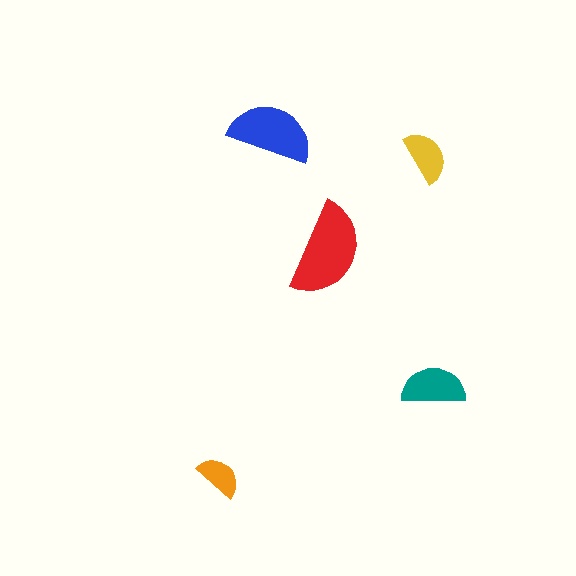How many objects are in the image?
There are 5 objects in the image.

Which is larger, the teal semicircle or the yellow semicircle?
The teal one.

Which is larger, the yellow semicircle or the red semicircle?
The red one.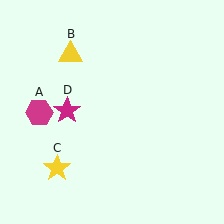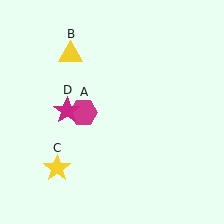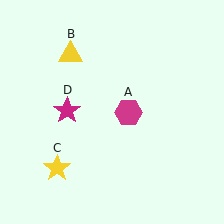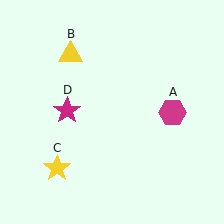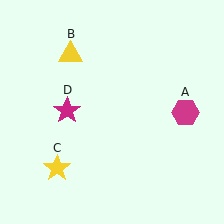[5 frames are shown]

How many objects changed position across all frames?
1 object changed position: magenta hexagon (object A).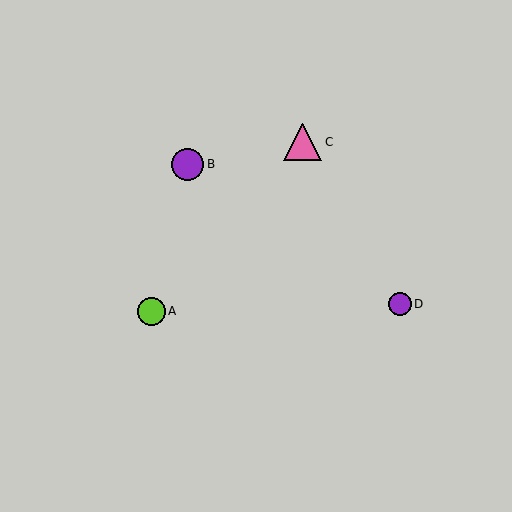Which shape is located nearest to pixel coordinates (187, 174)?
The purple circle (labeled B) at (187, 164) is nearest to that location.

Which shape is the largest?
The pink triangle (labeled C) is the largest.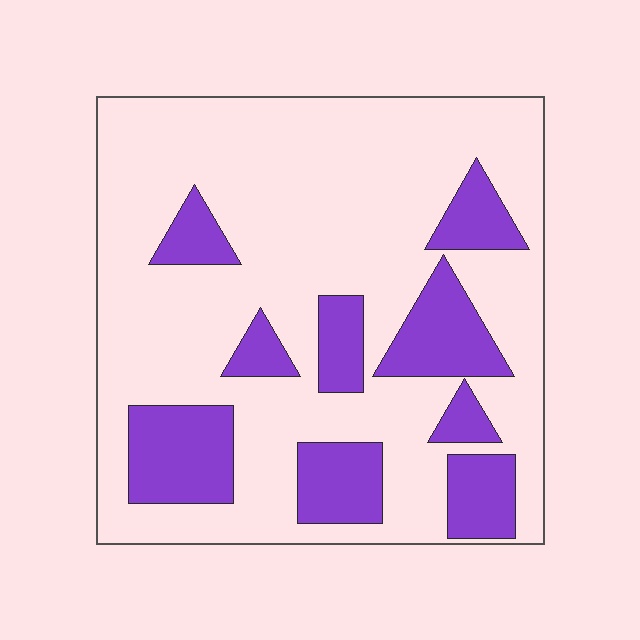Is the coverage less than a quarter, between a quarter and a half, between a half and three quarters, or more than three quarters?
Between a quarter and a half.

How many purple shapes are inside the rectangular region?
9.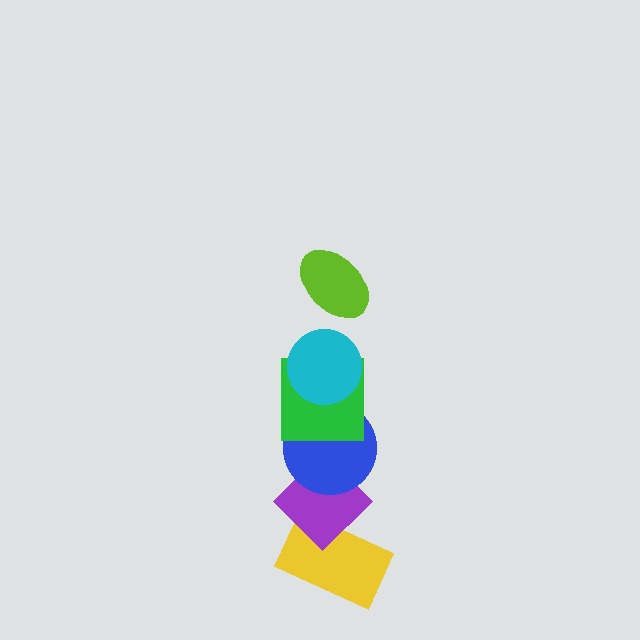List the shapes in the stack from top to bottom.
From top to bottom: the lime ellipse, the cyan circle, the green square, the blue circle, the purple diamond, the yellow rectangle.